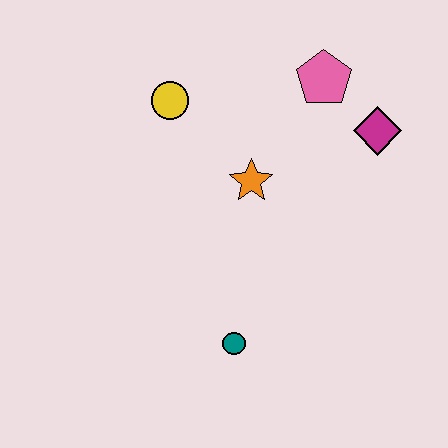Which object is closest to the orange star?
The yellow circle is closest to the orange star.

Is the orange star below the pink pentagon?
Yes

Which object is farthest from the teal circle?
The pink pentagon is farthest from the teal circle.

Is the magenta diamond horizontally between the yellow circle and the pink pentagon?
No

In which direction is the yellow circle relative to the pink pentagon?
The yellow circle is to the left of the pink pentagon.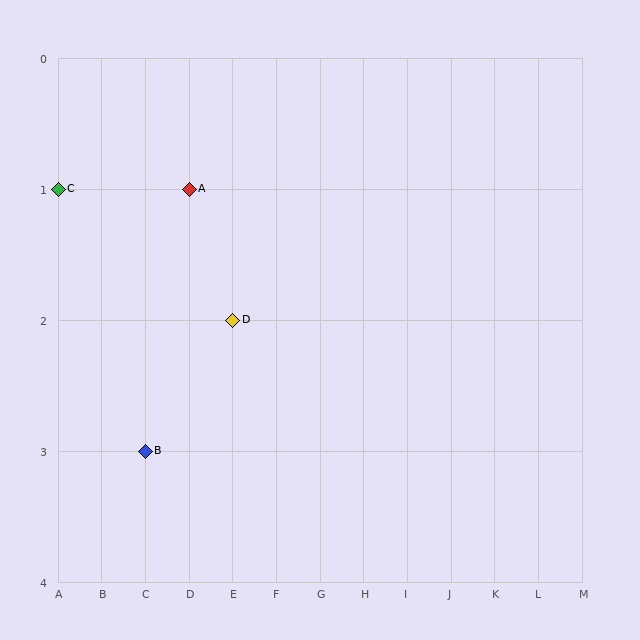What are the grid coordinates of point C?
Point C is at grid coordinates (A, 1).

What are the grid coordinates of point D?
Point D is at grid coordinates (E, 2).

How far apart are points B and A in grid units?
Points B and A are 1 column and 2 rows apart (about 2.2 grid units diagonally).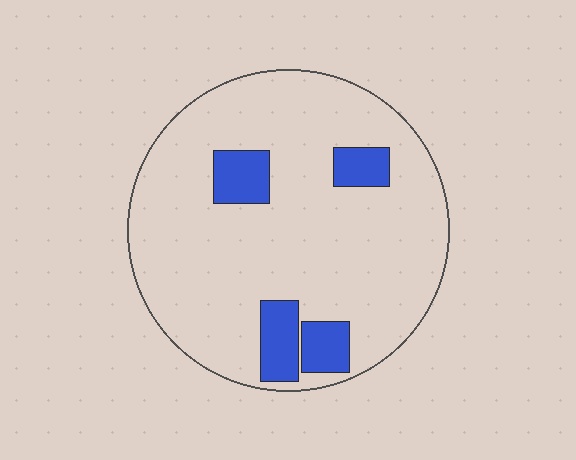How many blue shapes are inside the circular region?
4.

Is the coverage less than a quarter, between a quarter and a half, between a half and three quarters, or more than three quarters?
Less than a quarter.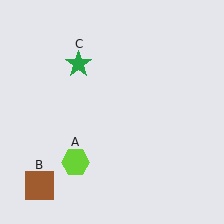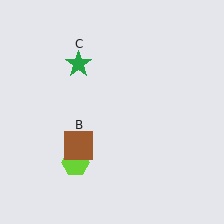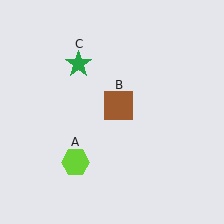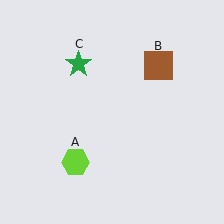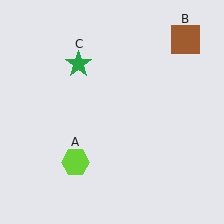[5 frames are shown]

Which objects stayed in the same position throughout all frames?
Lime hexagon (object A) and green star (object C) remained stationary.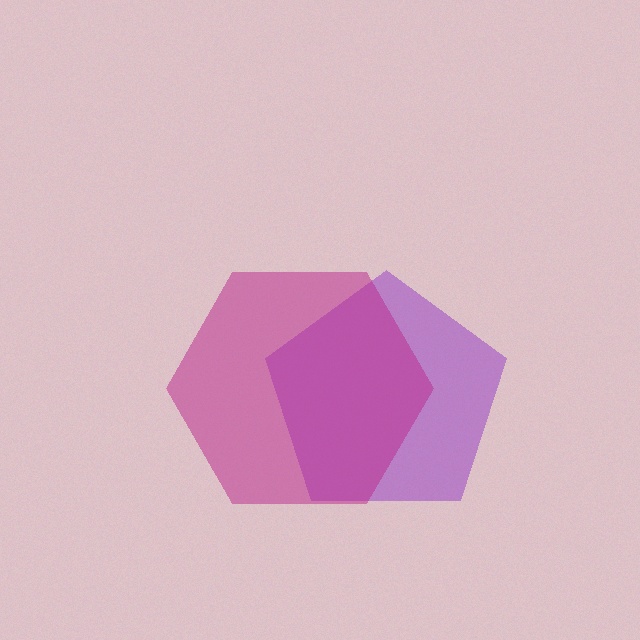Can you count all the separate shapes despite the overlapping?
Yes, there are 2 separate shapes.